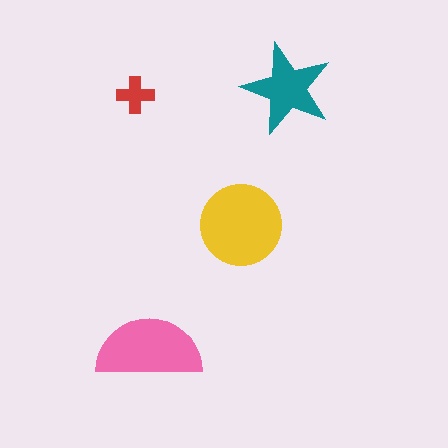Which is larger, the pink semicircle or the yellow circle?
The yellow circle.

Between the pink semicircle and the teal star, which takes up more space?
The pink semicircle.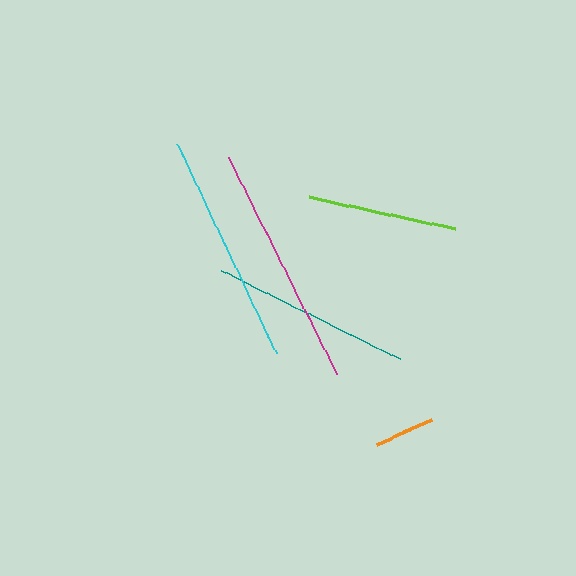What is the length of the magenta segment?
The magenta segment is approximately 242 pixels long.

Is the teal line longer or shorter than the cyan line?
The cyan line is longer than the teal line.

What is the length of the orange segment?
The orange segment is approximately 61 pixels long.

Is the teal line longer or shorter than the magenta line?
The magenta line is longer than the teal line.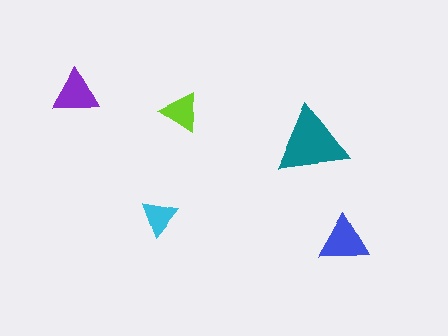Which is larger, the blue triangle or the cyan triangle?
The blue one.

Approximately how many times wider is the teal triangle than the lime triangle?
About 2 times wider.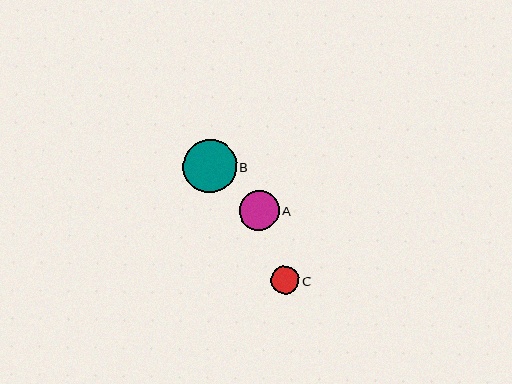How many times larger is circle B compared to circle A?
Circle B is approximately 1.4 times the size of circle A.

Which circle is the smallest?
Circle C is the smallest with a size of approximately 28 pixels.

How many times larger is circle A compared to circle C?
Circle A is approximately 1.4 times the size of circle C.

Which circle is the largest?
Circle B is the largest with a size of approximately 54 pixels.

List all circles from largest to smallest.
From largest to smallest: B, A, C.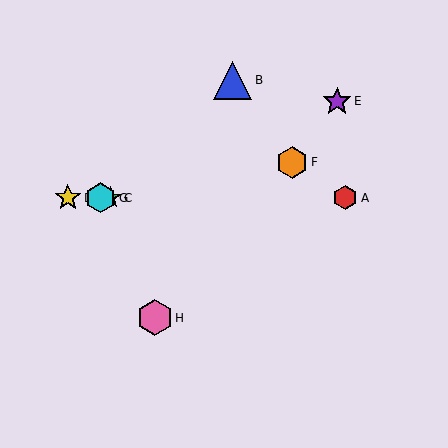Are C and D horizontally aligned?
Yes, both are at y≈198.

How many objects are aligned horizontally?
4 objects (A, C, D, G) are aligned horizontally.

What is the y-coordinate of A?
Object A is at y≈198.